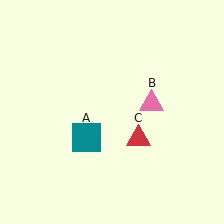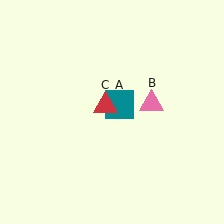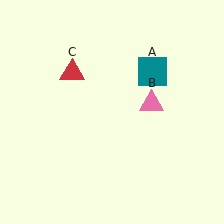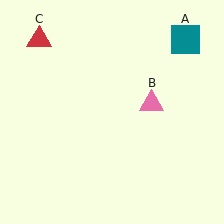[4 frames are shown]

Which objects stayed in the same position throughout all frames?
Pink triangle (object B) remained stationary.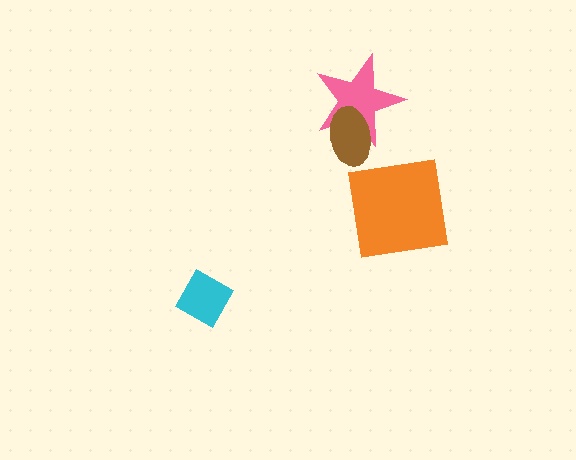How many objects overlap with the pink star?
1 object overlaps with the pink star.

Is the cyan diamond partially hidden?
No, no other shape covers it.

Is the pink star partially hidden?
Yes, it is partially covered by another shape.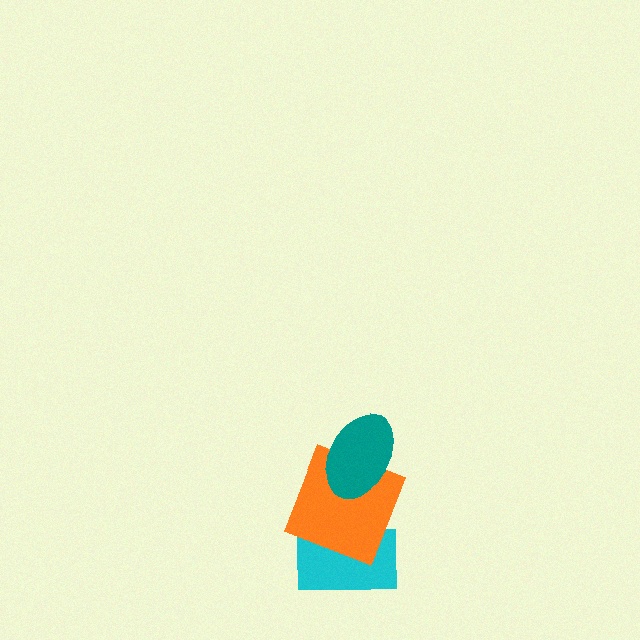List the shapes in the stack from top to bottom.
From top to bottom: the teal ellipse, the orange square, the cyan rectangle.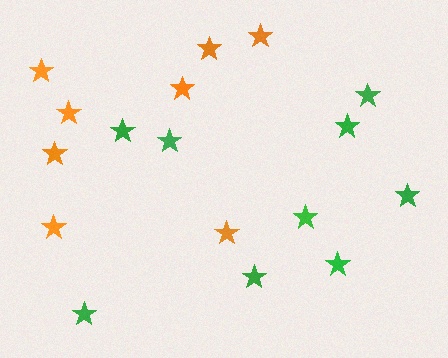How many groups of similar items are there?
There are 2 groups: one group of green stars (9) and one group of orange stars (8).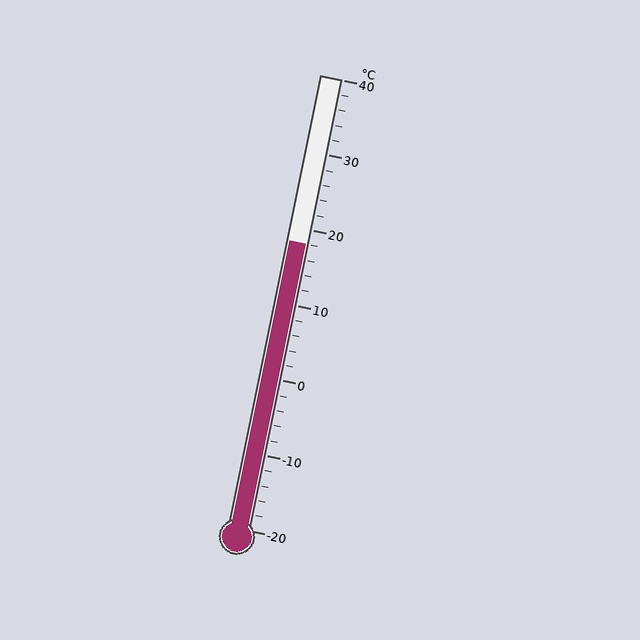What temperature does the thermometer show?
The thermometer shows approximately 18°C.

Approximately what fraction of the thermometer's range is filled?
The thermometer is filled to approximately 65% of its range.